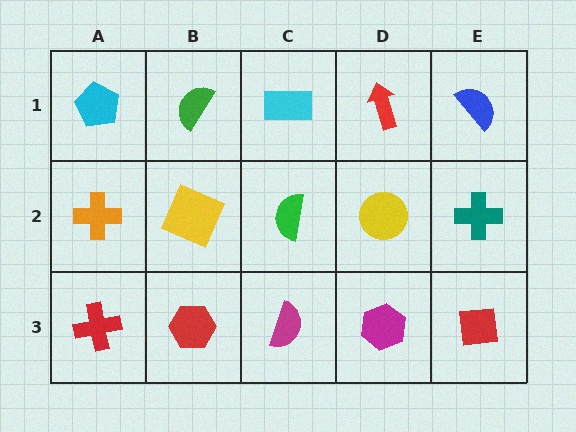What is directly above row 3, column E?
A teal cross.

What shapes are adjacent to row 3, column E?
A teal cross (row 2, column E), a magenta hexagon (row 3, column D).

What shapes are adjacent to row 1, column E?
A teal cross (row 2, column E), a red arrow (row 1, column D).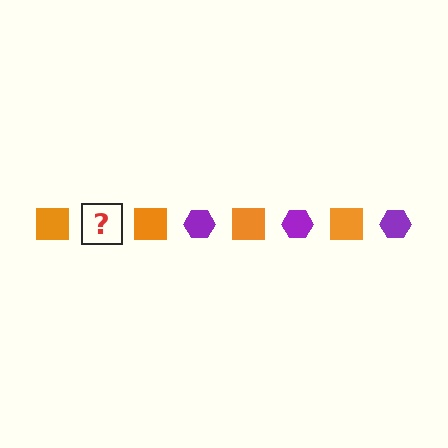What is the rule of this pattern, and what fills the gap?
The rule is that the pattern alternates between orange square and purple hexagon. The gap should be filled with a purple hexagon.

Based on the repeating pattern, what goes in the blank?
The blank should be a purple hexagon.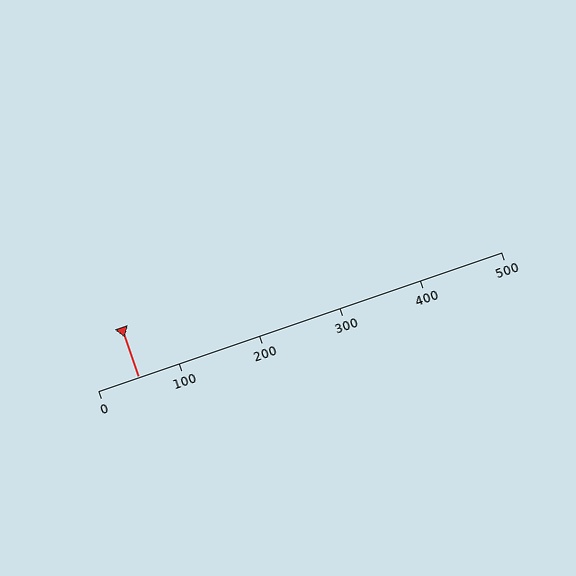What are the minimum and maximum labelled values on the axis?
The axis runs from 0 to 500.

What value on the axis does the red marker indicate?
The marker indicates approximately 50.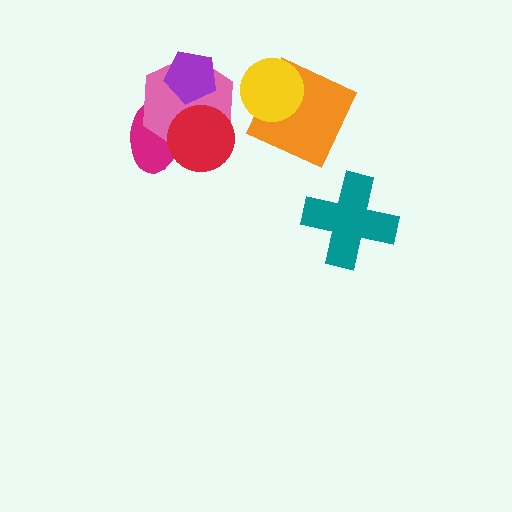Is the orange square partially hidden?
Yes, it is partially covered by another shape.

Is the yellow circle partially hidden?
No, no other shape covers it.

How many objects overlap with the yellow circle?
1 object overlaps with the yellow circle.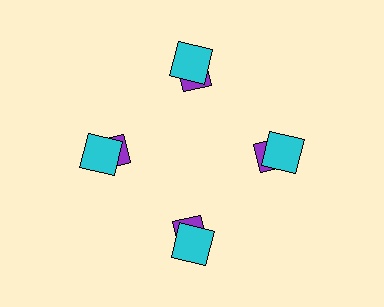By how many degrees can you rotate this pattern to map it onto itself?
The pattern maps onto itself every 90 degrees of rotation.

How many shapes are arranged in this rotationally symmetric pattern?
There are 8 shapes, arranged in 4 groups of 2.